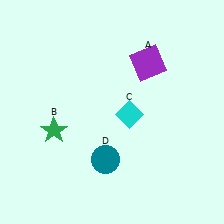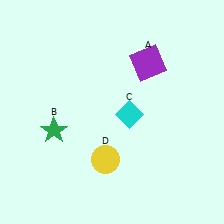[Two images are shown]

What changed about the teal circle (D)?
In Image 1, D is teal. In Image 2, it changed to yellow.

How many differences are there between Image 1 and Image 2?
There is 1 difference between the two images.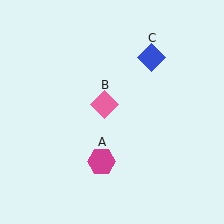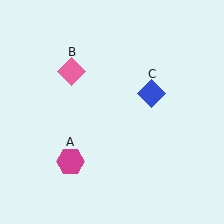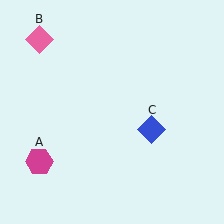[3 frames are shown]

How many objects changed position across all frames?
3 objects changed position: magenta hexagon (object A), pink diamond (object B), blue diamond (object C).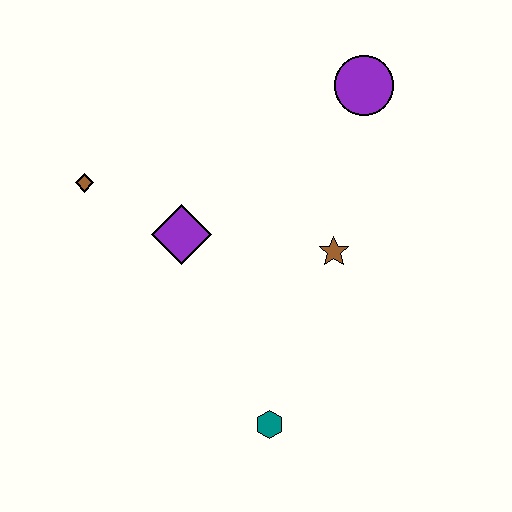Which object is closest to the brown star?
The purple diamond is closest to the brown star.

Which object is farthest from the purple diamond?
The purple circle is farthest from the purple diamond.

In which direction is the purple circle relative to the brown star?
The purple circle is above the brown star.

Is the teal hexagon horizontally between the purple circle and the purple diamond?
Yes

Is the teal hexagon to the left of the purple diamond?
No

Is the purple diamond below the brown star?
No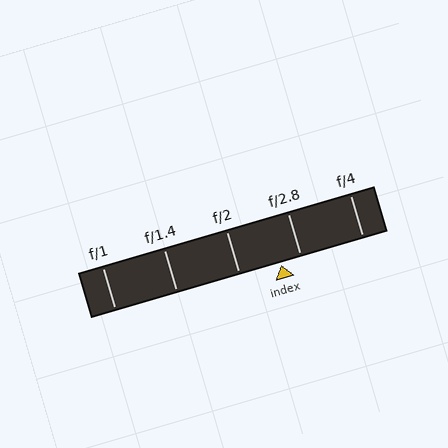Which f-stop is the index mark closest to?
The index mark is closest to f/2.8.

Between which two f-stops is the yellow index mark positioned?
The index mark is between f/2 and f/2.8.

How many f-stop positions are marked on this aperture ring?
There are 5 f-stop positions marked.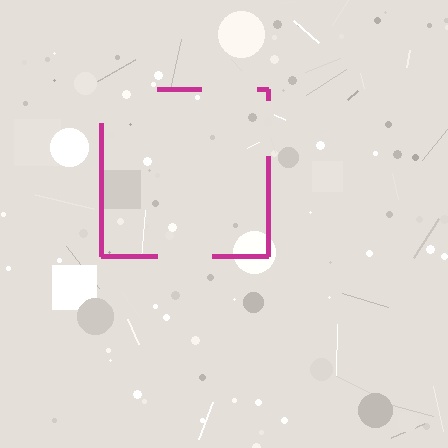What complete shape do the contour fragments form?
The contour fragments form a square.